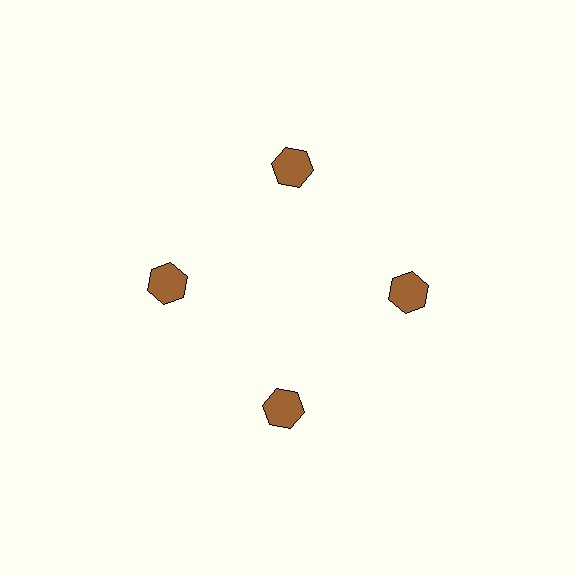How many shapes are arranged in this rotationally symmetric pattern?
There are 4 shapes, arranged in 4 groups of 1.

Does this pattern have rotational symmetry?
Yes, this pattern has 4-fold rotational symmetry. It looks the same after rotating 90 degrees around the center.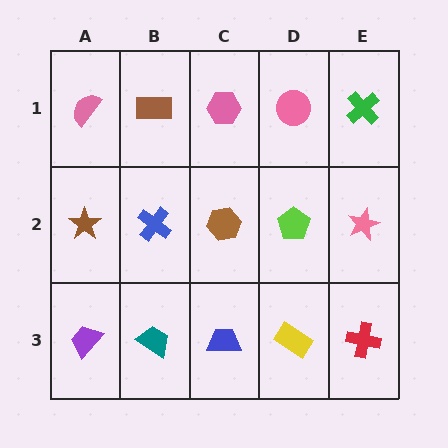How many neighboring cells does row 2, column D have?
4.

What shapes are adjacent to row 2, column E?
A green cross (row 1, column E), a red cross (row 3, column E), a lime pentagon (row 2, column D).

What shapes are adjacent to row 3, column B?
A blue cross (row 2, column B), a purple trapezoid (row 3, column A), a blue trapezoid (row 3, column C).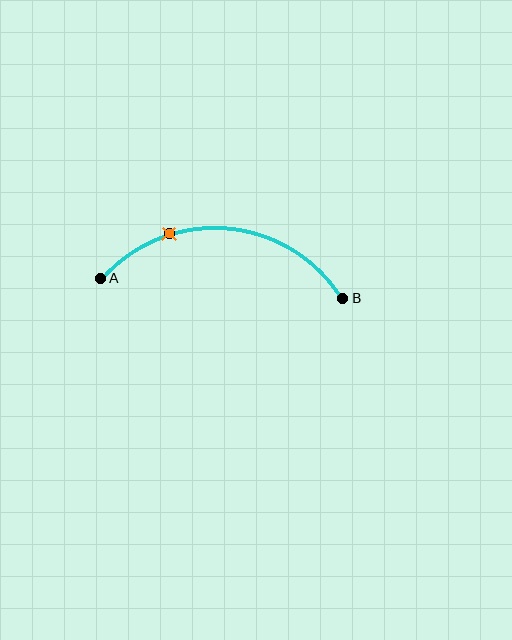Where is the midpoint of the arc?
The arc midpoint is the point on the curve farthest from the straight line joining A and B. It sits above that line.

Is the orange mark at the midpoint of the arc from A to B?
No. The orange mark lies on the arc but is closer to endpoint A. The arc midpoint would be at the point on the curve equidistant along the arc from both A and B.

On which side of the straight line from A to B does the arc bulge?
The arc bulges above the straight line connecting A and B.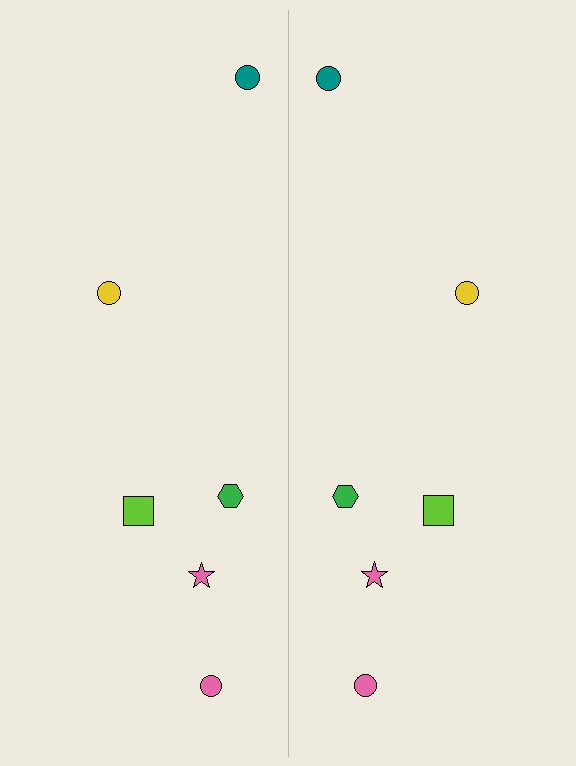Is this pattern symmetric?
Yes, this pattern has bilateral (reflection) symmetry.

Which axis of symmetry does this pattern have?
The pattern has a vertical axis of symmetry running through the center of the image.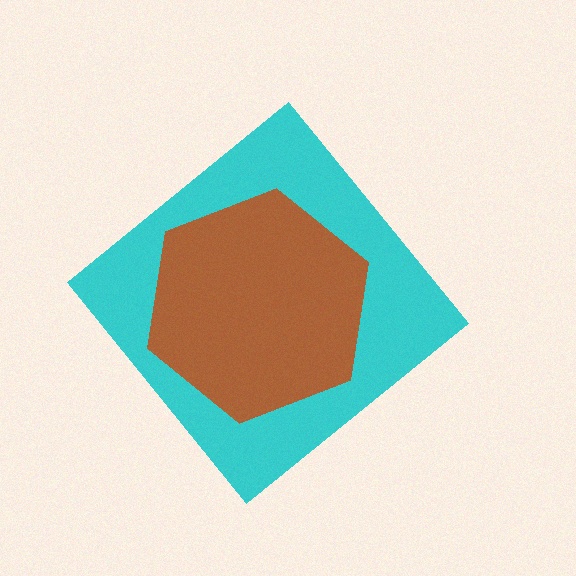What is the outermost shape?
The cyan diamond.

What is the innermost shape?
The brown hexagon.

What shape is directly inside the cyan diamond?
The brown hexagon.